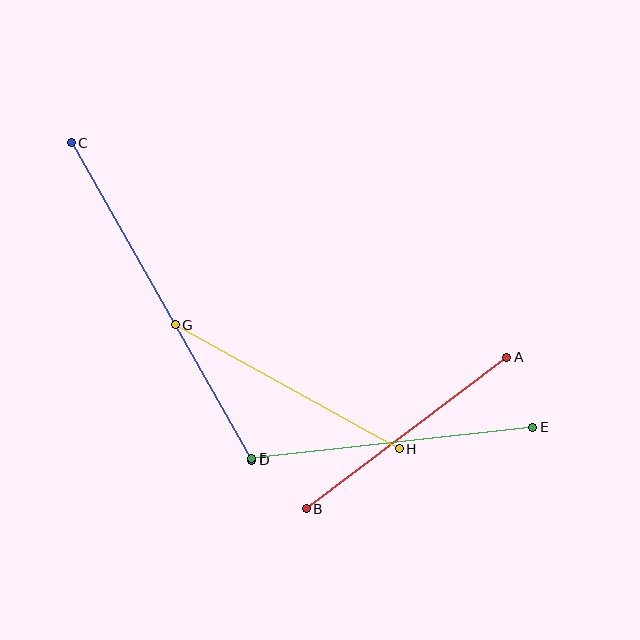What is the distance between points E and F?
The distance is approximately 283 pixels.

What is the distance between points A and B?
The distance is approximately 251 pixels.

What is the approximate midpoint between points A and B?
The midpoint is at approximately (407, 433) pixels.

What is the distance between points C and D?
The distance is approximately 365 pixels.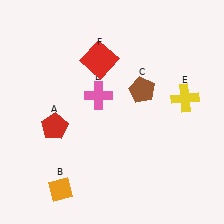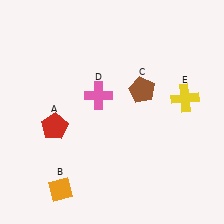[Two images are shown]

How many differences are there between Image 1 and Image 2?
There is 1 difference between the two images.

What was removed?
The red square (F) was removed in Image 2.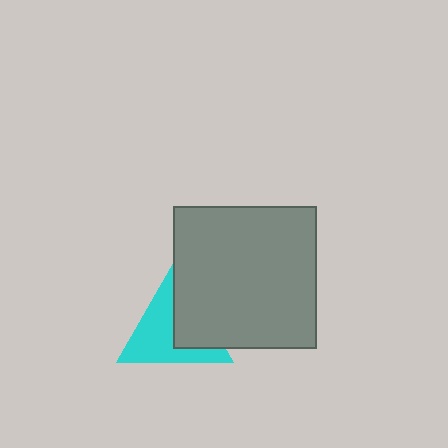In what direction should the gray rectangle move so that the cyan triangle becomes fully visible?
The gray rectangle should move right. That is the shortest direction to clear the overlap and leave the cyan triangle fully visible.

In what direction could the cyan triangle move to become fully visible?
The cyan triangle could move left. That would shift it out from behind the gray rectangle entirely.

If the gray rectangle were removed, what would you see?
You would see the complete cyan triangle.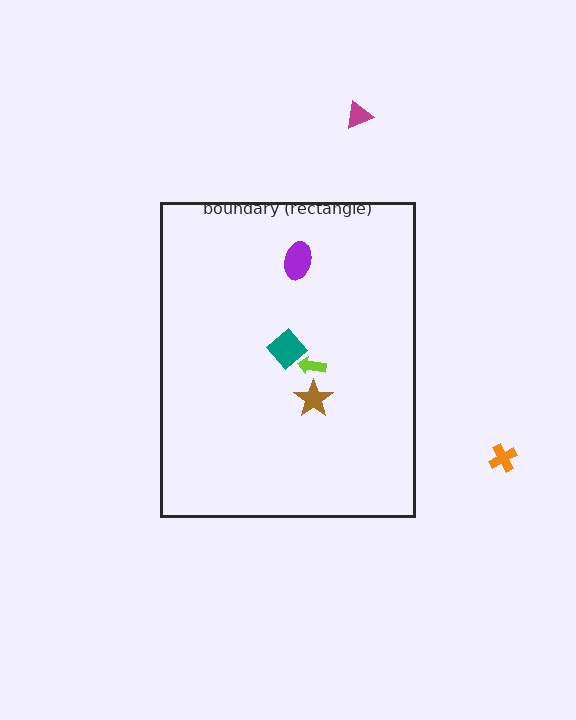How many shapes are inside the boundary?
4 inside, 2 outside.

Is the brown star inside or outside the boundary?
Inside.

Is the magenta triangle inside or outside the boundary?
Outside.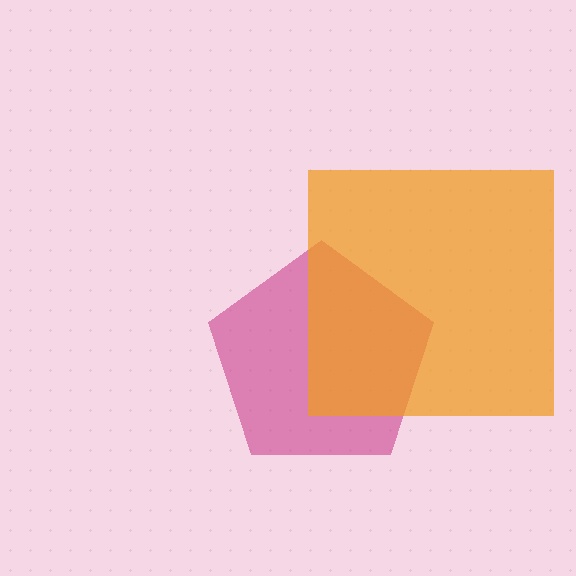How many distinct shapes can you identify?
There are 2 distinct shapes: a magenta pentagon, an orange square.